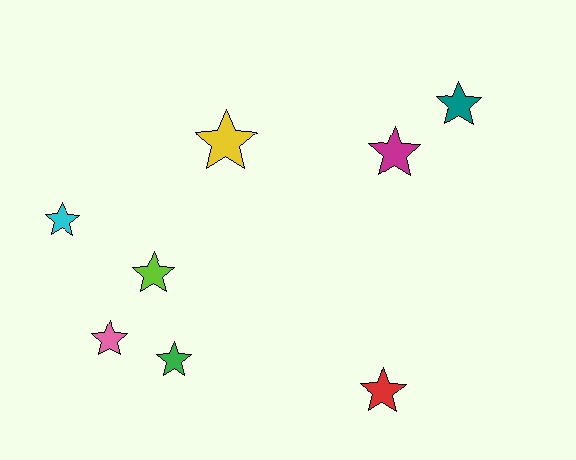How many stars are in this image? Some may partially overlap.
There are 8 stars.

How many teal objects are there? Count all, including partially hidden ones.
There is 1 teal object.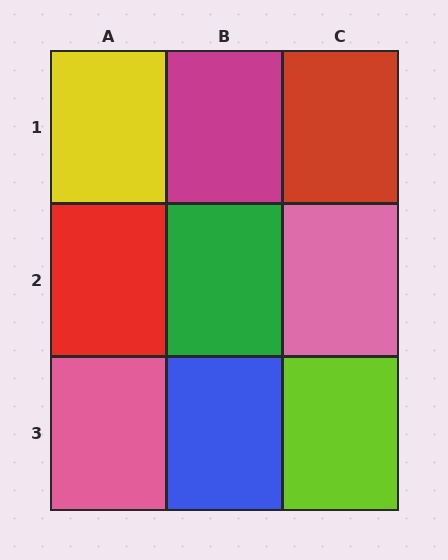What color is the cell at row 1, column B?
Magenta.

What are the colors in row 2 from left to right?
Red, green, pink.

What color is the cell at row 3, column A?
Pink.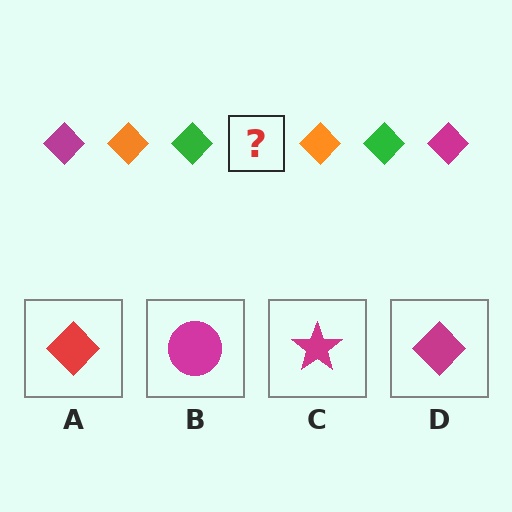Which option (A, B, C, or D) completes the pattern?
D.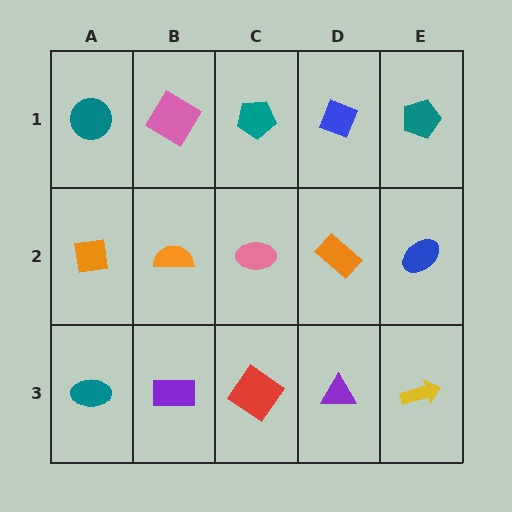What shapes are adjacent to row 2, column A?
A teal circle (row 1, column A), a teal ellipse (row 3, column A), an orange semicircle (row 2, column B).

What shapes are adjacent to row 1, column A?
An orange square (row 2, column A), a pink diamond (row 1, column B).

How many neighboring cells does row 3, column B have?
3.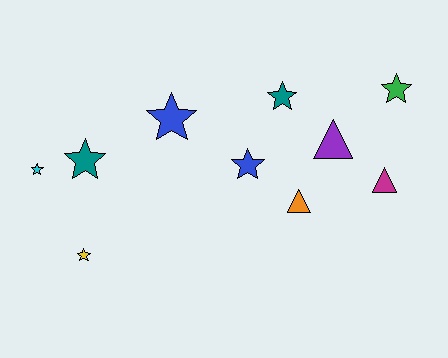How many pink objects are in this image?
There are no pink objects.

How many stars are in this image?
There are 7 stars.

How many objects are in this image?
There are 10 objects.